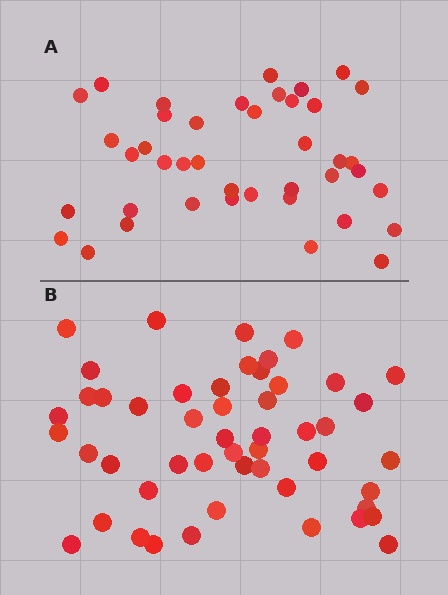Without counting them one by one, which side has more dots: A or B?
Region B (the bottom region) has more dots.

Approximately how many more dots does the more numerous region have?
Region B has roughly 8 or so more dots than region A.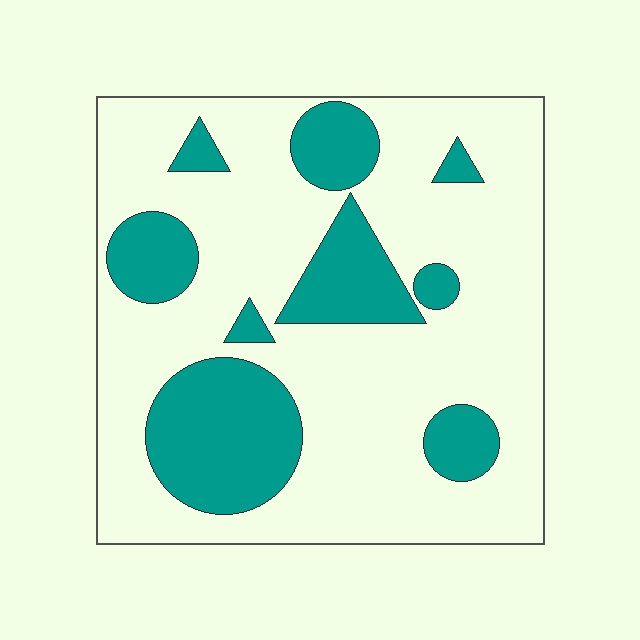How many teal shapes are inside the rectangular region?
9.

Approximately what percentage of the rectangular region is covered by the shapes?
Approximately 25%.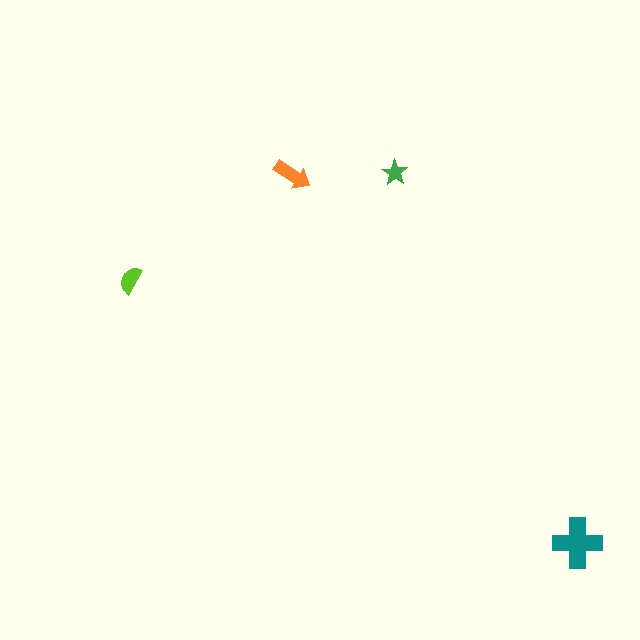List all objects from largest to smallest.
The teal cross, the orange arrow, the lime semicircle, the green star.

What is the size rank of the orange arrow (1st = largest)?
2nd.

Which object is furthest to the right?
The teal cross is rightmost.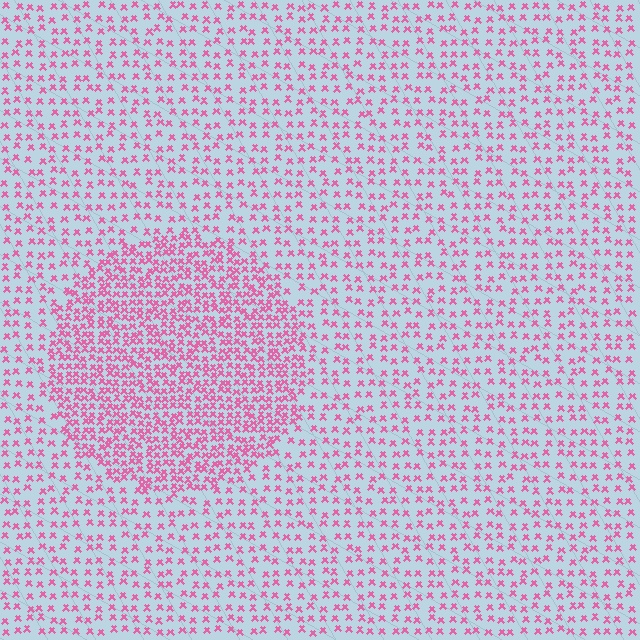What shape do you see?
I see a circle.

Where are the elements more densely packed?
The elements are more densely packed inside the circle boundary.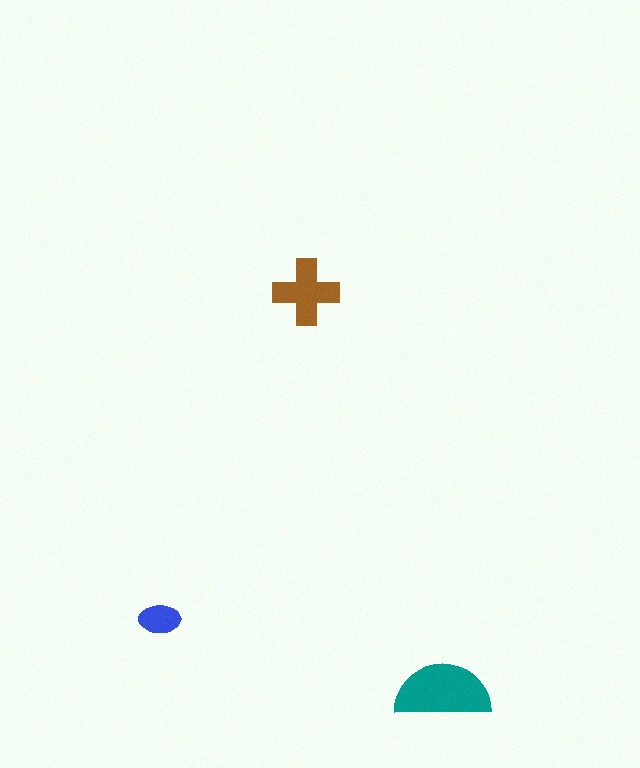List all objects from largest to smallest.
The teal semicircle, the brown cross, the blue ellipse.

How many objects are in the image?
There are 3 objects in the image.